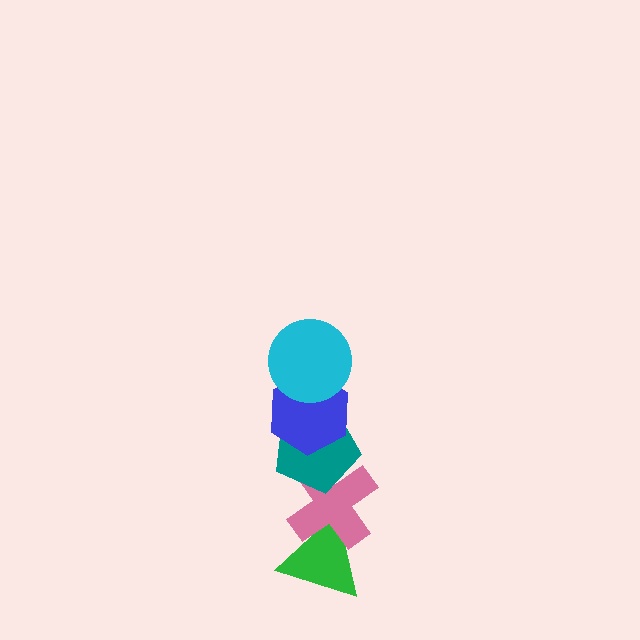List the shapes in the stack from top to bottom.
From top to bottom: the cyan circle, the blue hexagon, the teal pentagon, the pink cross, the green triangle.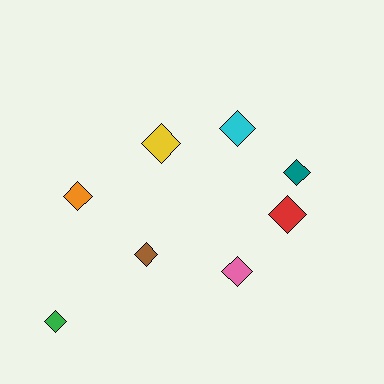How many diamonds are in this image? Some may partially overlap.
There are 8 diamonds.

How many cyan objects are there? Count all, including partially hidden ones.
There is 1 cyan object.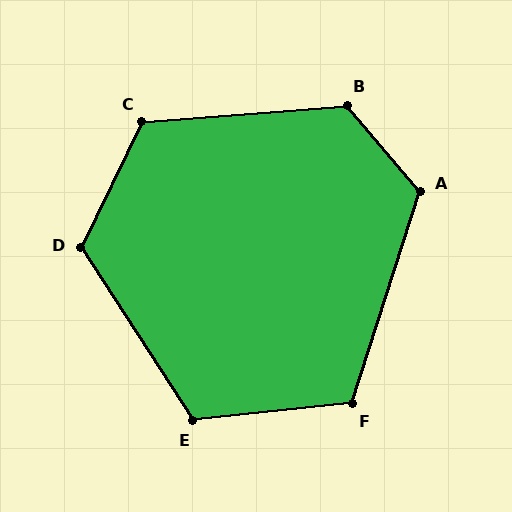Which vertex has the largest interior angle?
B, at approximately 126 degrees.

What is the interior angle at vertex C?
Approximately 121 degrees (obtuse).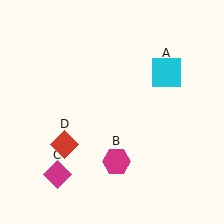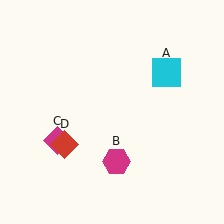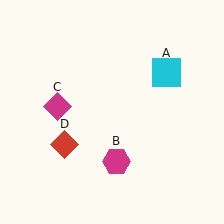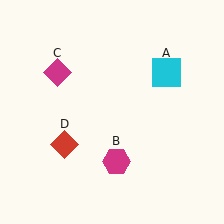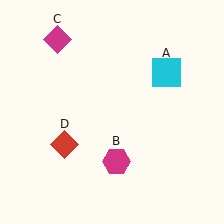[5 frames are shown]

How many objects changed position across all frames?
1 object changed position: magenta diamond (object C).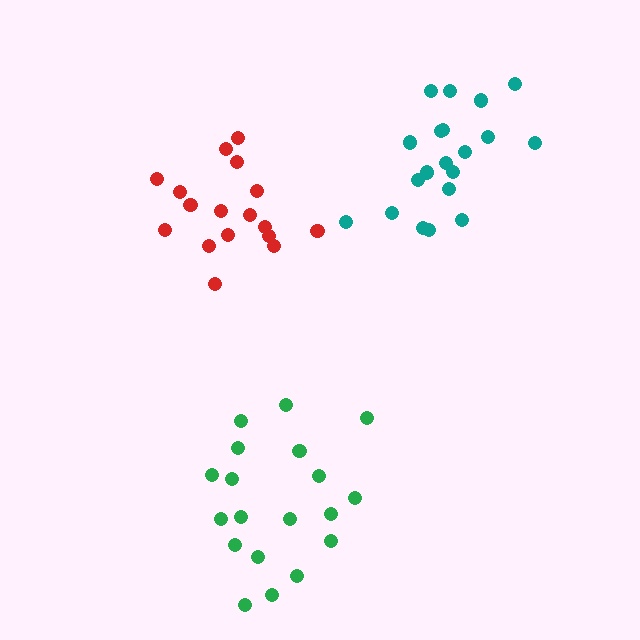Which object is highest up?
The teal cluster is topmost.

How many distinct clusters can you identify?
There are 3 distinct clusters.